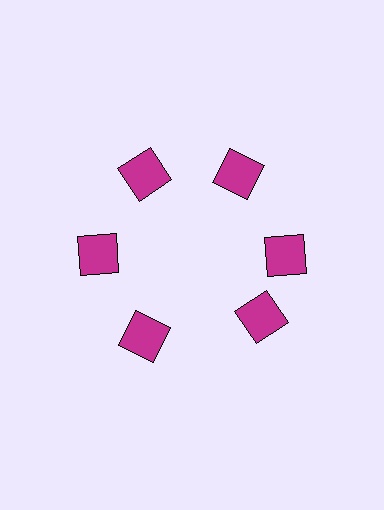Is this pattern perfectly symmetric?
No. The 6 magenta squares are arranged in a ring, but one element near the 5 o'clock position is rotated out of alignment along the ring, breaking the 6-fold rotational symmetry.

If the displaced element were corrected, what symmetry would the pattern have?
It would have 6-fold rotational symmetry — the pattern would map onto itself every 60 degrees.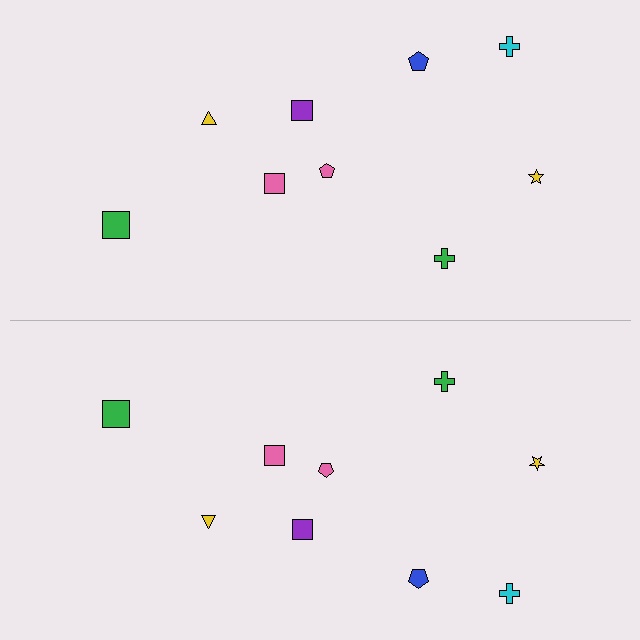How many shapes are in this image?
There are 18 shapes in this image.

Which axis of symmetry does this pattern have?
The pattern has a horizontal axis of symmetry running through the center of the image.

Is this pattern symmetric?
Yes, this pattern has bilateral (reflection) symmetry.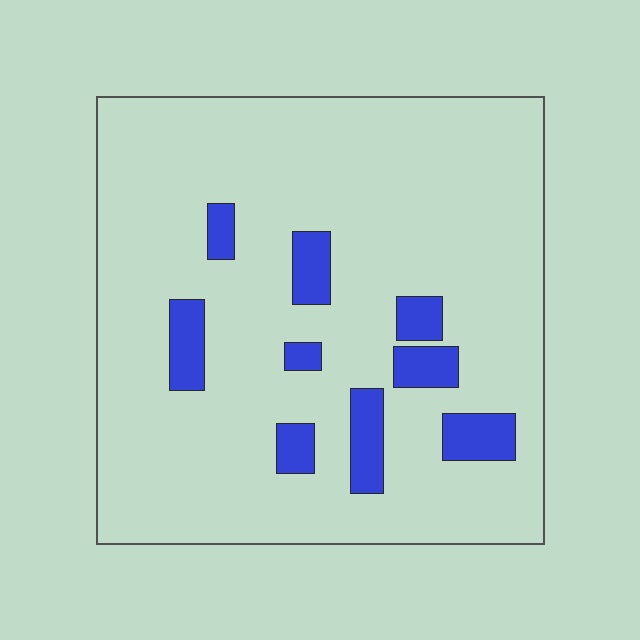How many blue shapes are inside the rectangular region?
9.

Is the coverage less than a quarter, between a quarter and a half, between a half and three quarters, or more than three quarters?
Less than a quarter.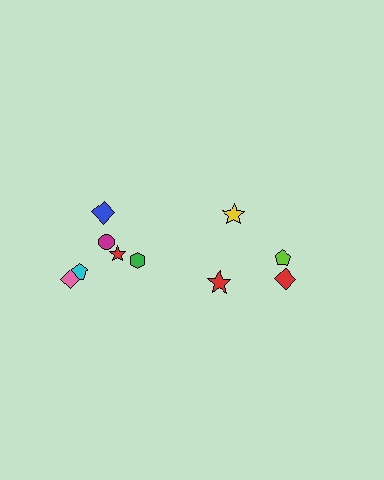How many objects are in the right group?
There are 4 objects.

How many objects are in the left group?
There are 6 objects.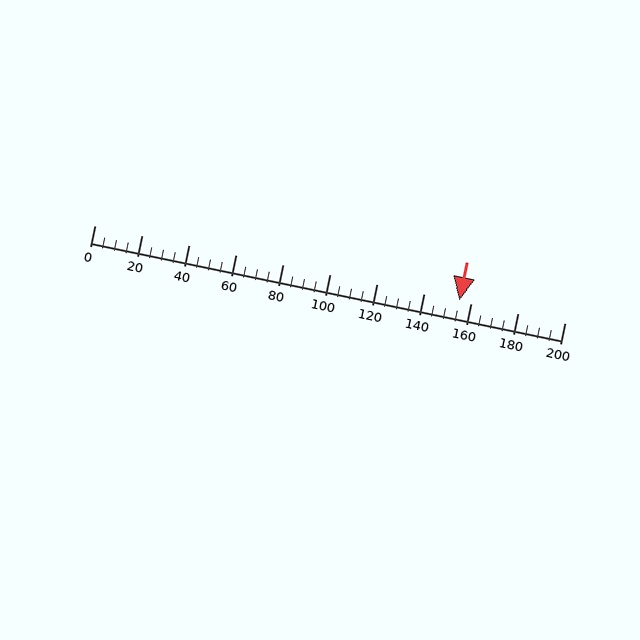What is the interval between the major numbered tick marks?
The major tick marks are spaced 20 units apart.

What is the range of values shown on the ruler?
The ruler shows values from 0 to 200.